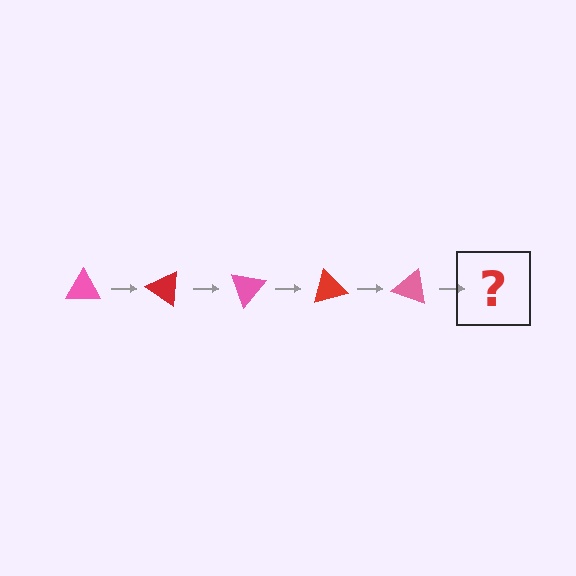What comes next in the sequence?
The next element should be a red triangle, rotated 175 degrees from the start.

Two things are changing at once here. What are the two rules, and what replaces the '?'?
The two rules are that it rotates 35 degrees each step and the color cycles through pink and red. The '?' should be a red triangle, rotated 175 degrees from the start.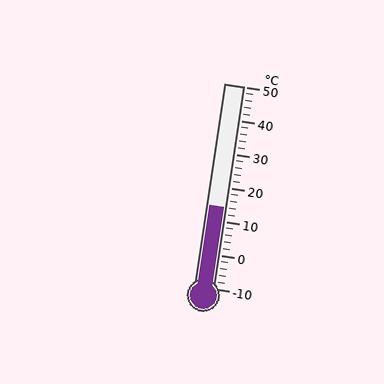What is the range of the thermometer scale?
The thermometer scale ranges from -10°C to 50°C.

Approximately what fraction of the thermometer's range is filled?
The thermometer is filled to approximately 40% of its range.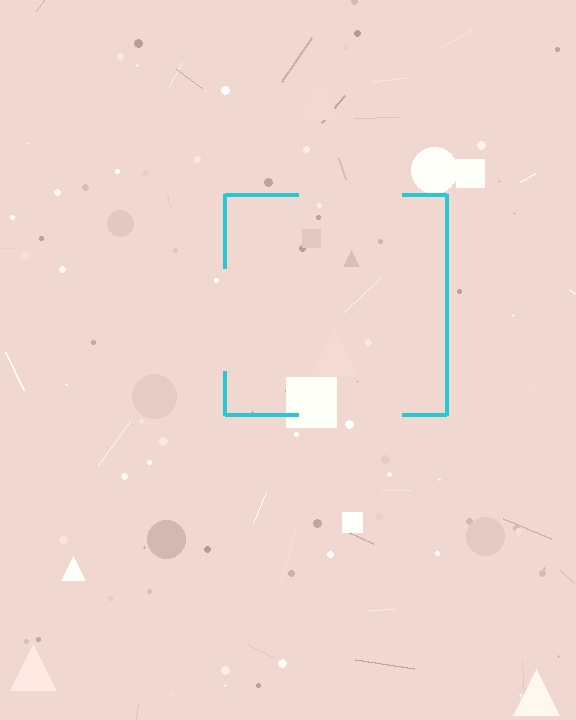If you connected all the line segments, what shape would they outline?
They would outline a square.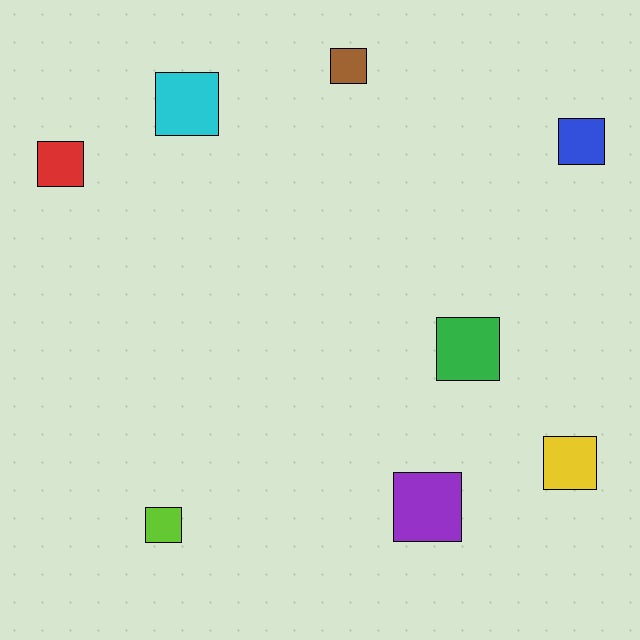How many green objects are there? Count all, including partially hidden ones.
There is 1 green object.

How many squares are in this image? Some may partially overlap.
There are 8 squares.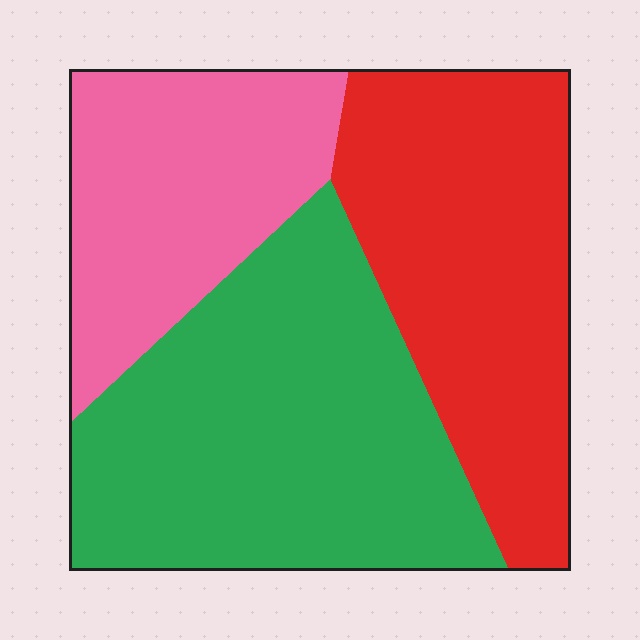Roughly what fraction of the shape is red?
Red covers around 35% of the shape.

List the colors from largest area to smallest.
From largest to smallest: green, red, pink.